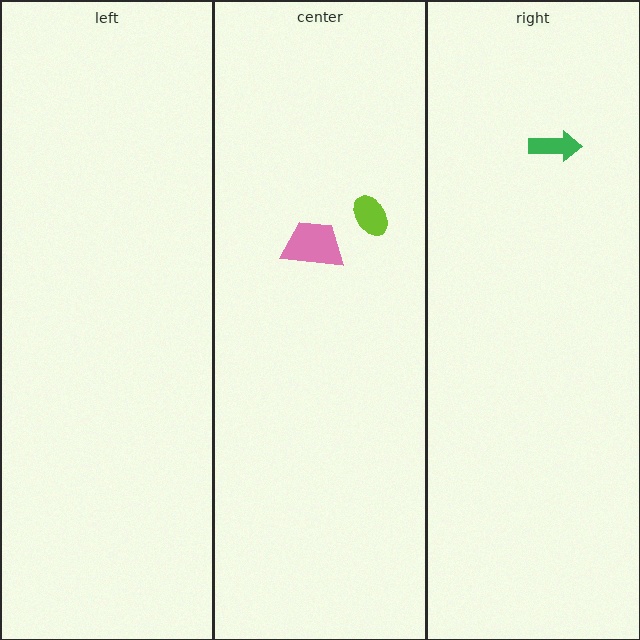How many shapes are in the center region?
2.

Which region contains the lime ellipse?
The center region.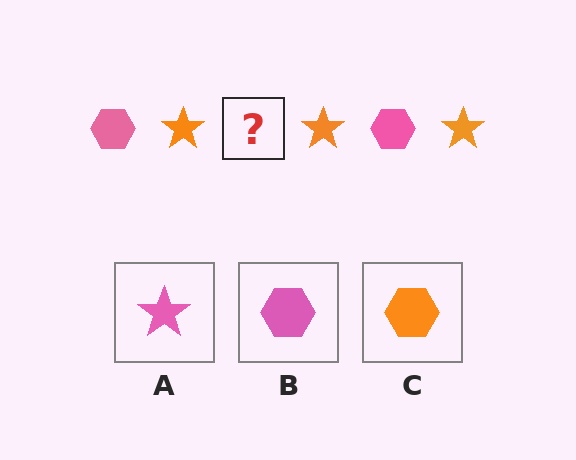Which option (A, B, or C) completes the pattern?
B.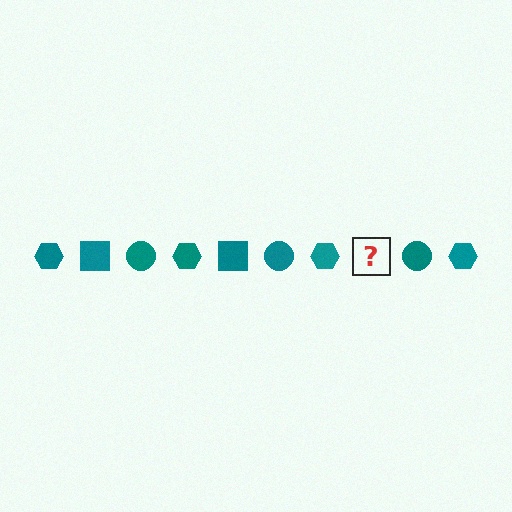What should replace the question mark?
The question mark should be replaced with a teal square.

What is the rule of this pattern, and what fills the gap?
The rule is that the pattern cycles through hexagon, square, circle shapes in teal. The gap should be filled with a teal square.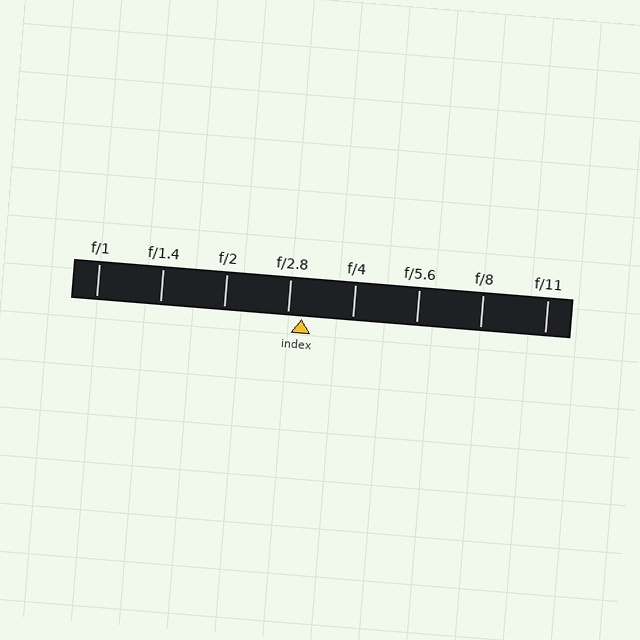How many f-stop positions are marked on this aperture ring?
There are 8 f-stop positions marked.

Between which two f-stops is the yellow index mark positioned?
The index mark is between f/2.8 and f/4.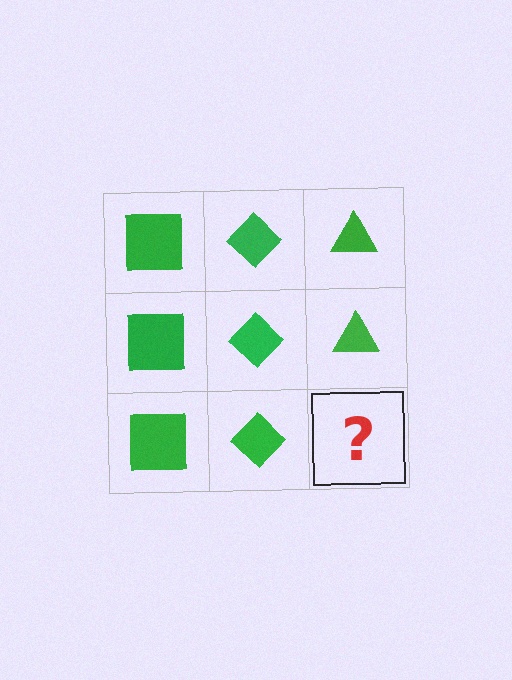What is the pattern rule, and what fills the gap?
The rule is that each column has a consistent shape. The gap should be filled with a green triangle.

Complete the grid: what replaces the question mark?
The question mark should be replaced with a green triangle.